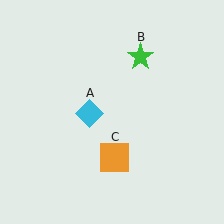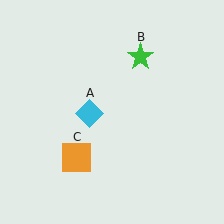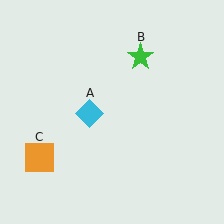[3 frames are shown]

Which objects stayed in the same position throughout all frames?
Cyan diamond (object A) and green star (object B) remained stationary.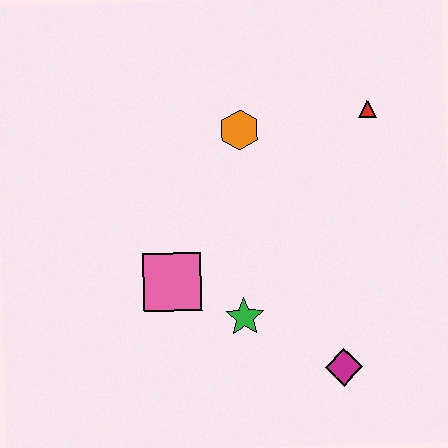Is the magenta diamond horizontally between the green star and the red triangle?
Yes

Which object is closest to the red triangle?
The orange hexagon is closest to the red triangle.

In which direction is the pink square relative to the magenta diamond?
The pink square is to the left of the magenta diamond.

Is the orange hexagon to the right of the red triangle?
No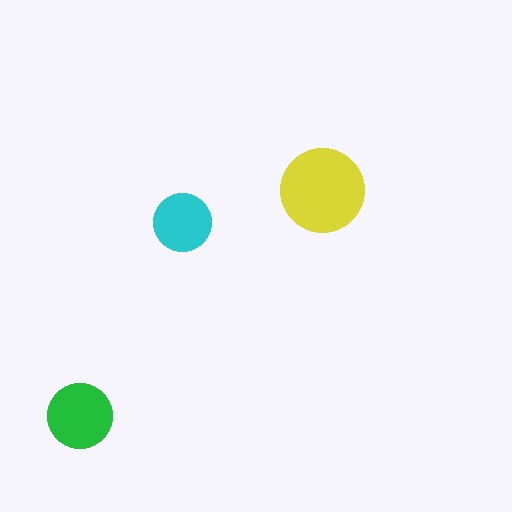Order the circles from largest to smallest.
the yellow one, the green one, the cyan one.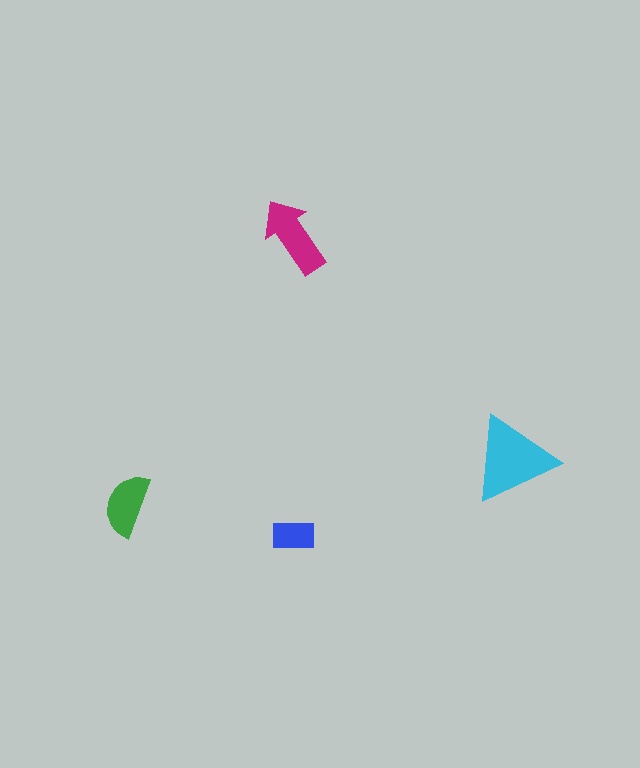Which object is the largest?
The cyan triangle.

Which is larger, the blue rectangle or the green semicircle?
The green semicircle.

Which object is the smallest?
The blue rectangle.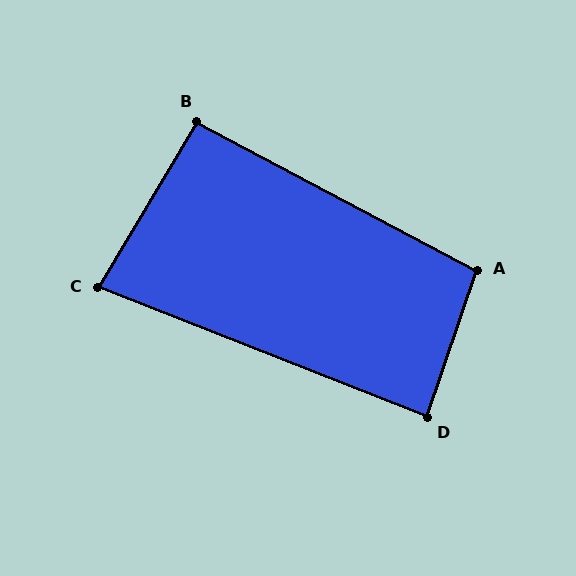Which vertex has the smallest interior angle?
C, at approximately 81 degrees.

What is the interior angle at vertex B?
Approximately 93 degrees (approximately right).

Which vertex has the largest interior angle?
A, at approximately 99 degrees.